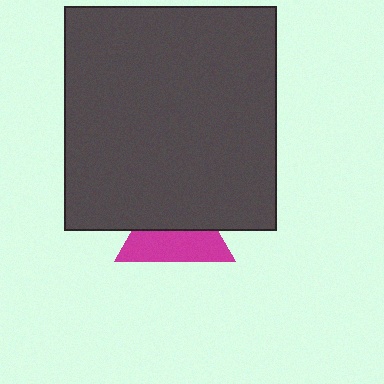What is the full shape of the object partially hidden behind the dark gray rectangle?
The partially hidden object is a magenta triangle.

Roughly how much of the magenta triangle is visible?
About half of it is visible (roughly 49%).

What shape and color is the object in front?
The object in front is a dark gray rectangle.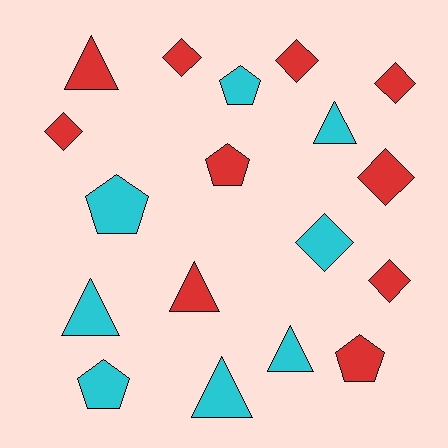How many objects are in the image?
There are 18 objects.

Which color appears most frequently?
Red, with 10 objects.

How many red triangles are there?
There are 2 red triangles.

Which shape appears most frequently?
Diamond, with 7 objects.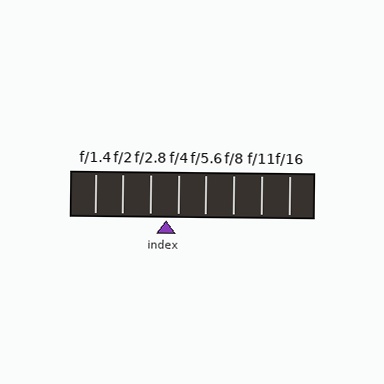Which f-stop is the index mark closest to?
The index mark is closest to f/4.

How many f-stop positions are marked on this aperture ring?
There are 8 f-stop positions marked.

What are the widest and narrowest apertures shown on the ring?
The widest aperture shown is f/1.4 and the narrowest is f/16.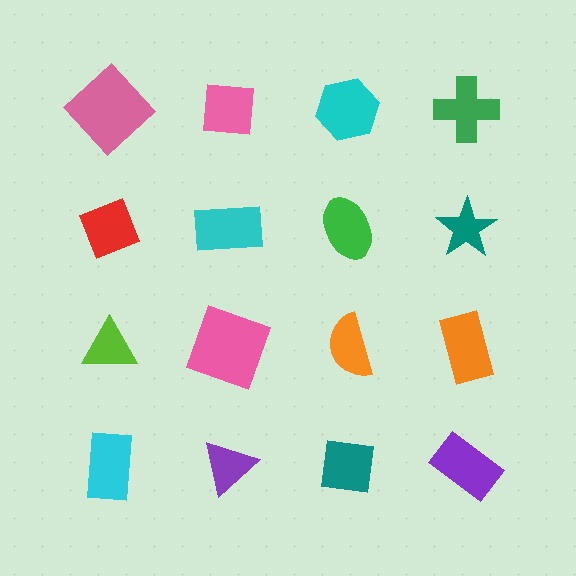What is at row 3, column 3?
An orange semicircle.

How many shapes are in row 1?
4 shapes.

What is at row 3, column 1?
A lime triangle.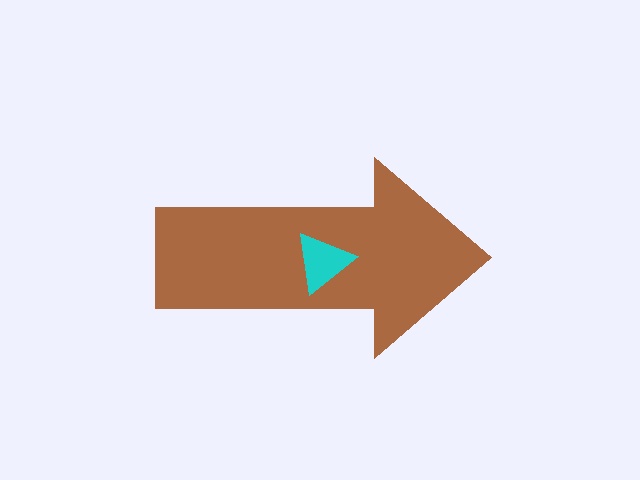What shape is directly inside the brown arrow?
The cyan triangle.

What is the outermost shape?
The brown arrow.